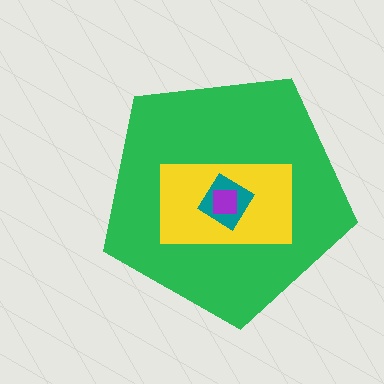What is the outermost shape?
The green pentagon.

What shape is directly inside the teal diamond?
The purple square.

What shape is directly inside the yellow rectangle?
The teal diamond.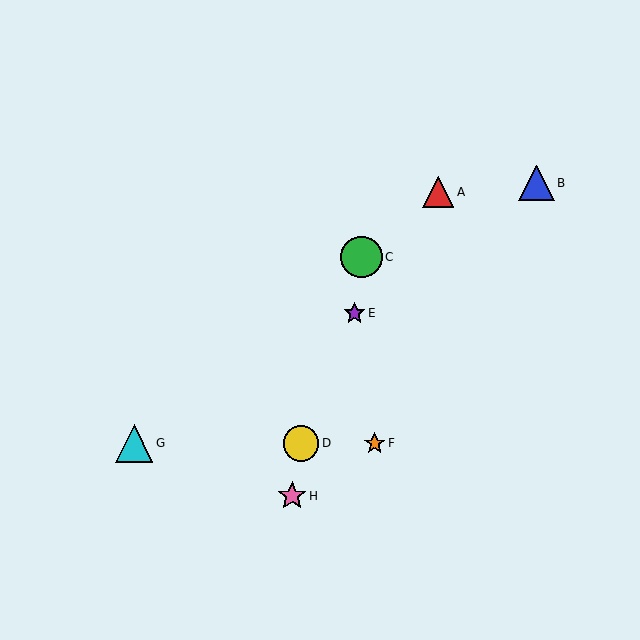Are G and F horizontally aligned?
Yes, both are at y≈443.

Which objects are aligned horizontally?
Objects D, F, G are aligned horizontally.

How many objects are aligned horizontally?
3 objects (D, F, G) are aligned horizontally.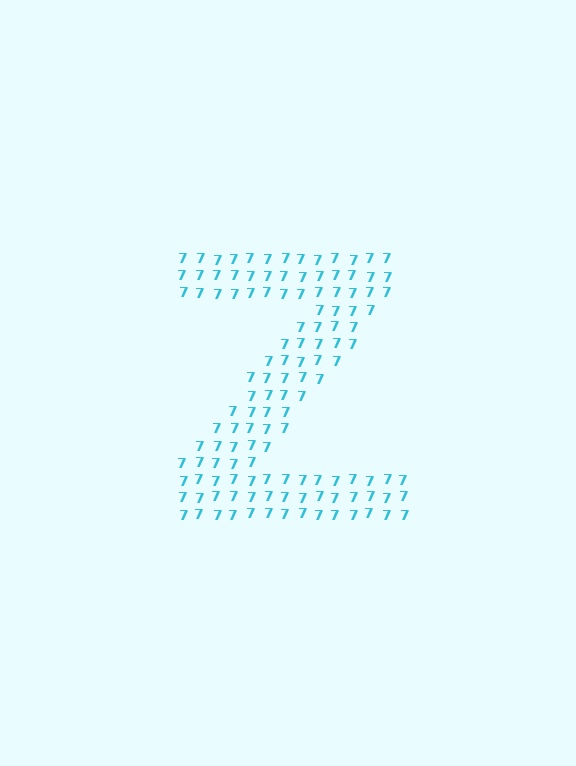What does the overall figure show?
The overall figure shows the letter Z.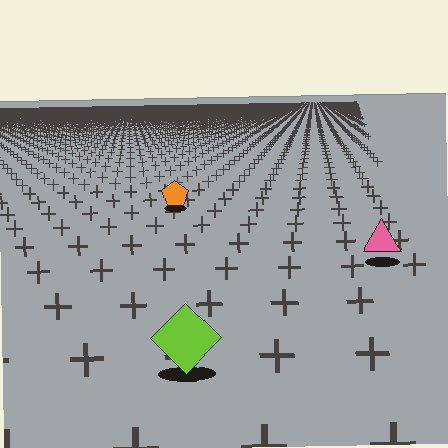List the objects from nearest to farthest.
From nearest to farthest: the lime diamond, the pink triangle, the orange pentagon.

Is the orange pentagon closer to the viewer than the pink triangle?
No. The pink triangle is closer — you can tell from the texture gradient: the ground texture is coarser near it.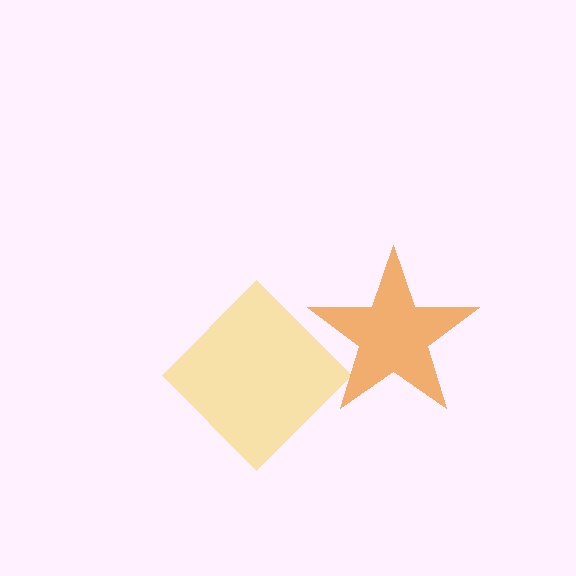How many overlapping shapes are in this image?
There are 2 overlapping shapes in the image.